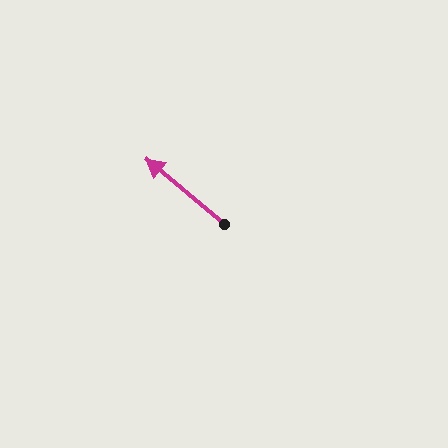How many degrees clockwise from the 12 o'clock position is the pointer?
Approximately 310 degrees.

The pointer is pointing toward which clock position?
Roughly 10 o'clock.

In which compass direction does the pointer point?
Northwest.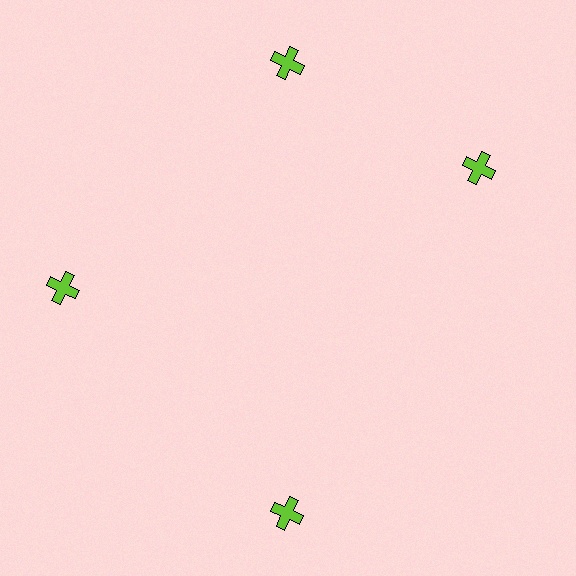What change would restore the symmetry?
The symmetry would be restored by rotating it back into even spacing with its neighbors so that all 4 crosses sit at equal angles and equal distance from the center.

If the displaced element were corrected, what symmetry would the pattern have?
It would have 4-fold rotational symmetry — the pattern would map onto itself every 90 degrees.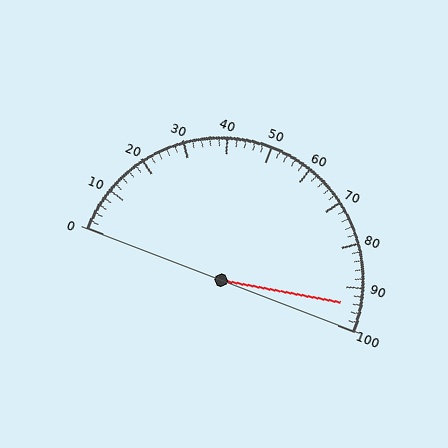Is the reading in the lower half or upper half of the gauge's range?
The reading is in the upper half of the range (0 to 100).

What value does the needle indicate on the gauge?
The needle indicates approximately 94.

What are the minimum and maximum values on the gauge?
The gauge ranges from 0 to 100.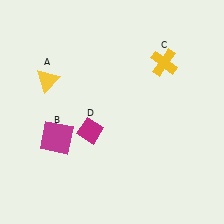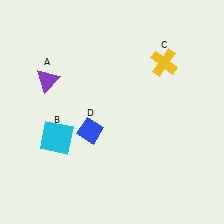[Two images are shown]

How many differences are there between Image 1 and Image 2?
There are 3 differences between the two images.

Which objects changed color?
A changed from yellow to purple. B changed from magenta to cyan. D changed from magenta to blue.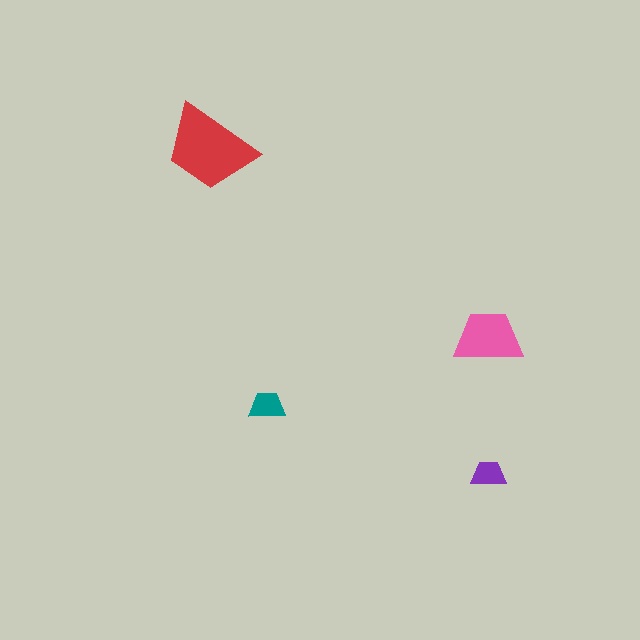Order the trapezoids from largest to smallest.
the red one, the pink one, the teal one, the purple one.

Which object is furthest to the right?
The purple trapezoid is rightmost.